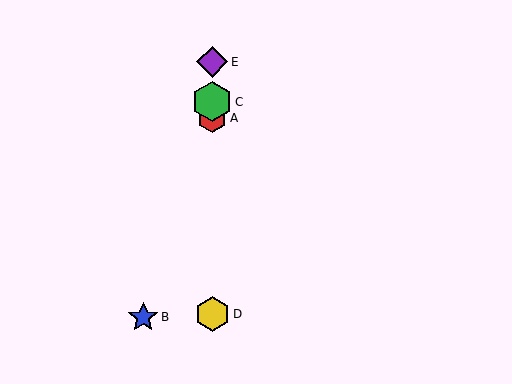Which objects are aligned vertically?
Objects A, C, D, E are aligned vertically.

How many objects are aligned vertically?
4 objects (A, C, D, E) are aligned vertically.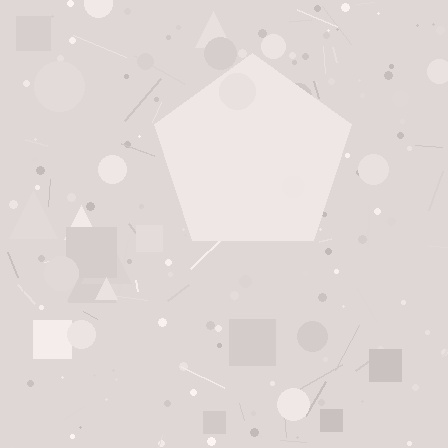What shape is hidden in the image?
A pentagon is hidden in the image.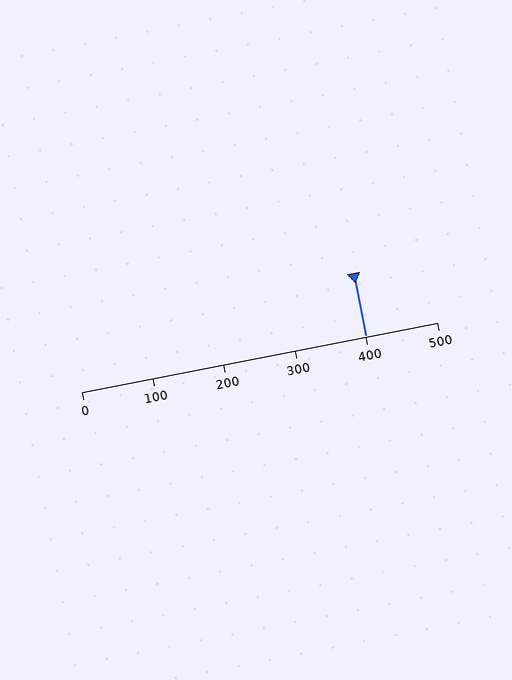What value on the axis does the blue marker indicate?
The marker indicates approximately 400.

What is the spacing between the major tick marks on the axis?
The major ticks are spaced 100 apart.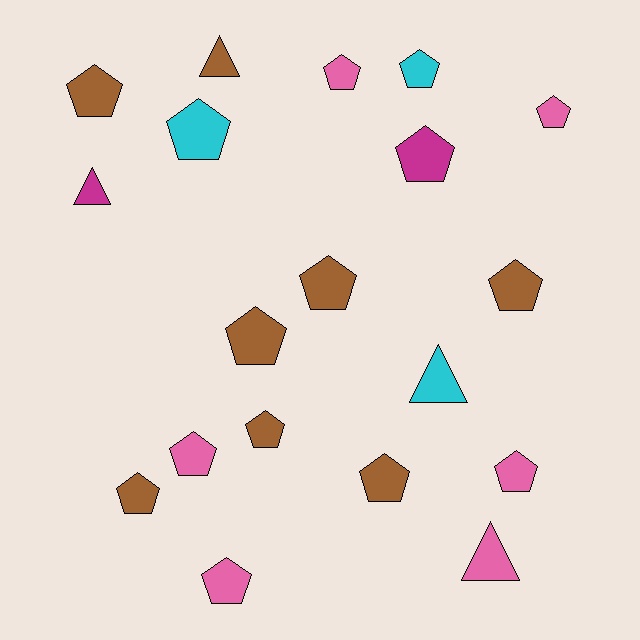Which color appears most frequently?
Brown, with 8 objects.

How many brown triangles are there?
There is 1 brown triangle.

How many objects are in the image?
There are 19 objects.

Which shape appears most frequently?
Pentagon, with 15 objects.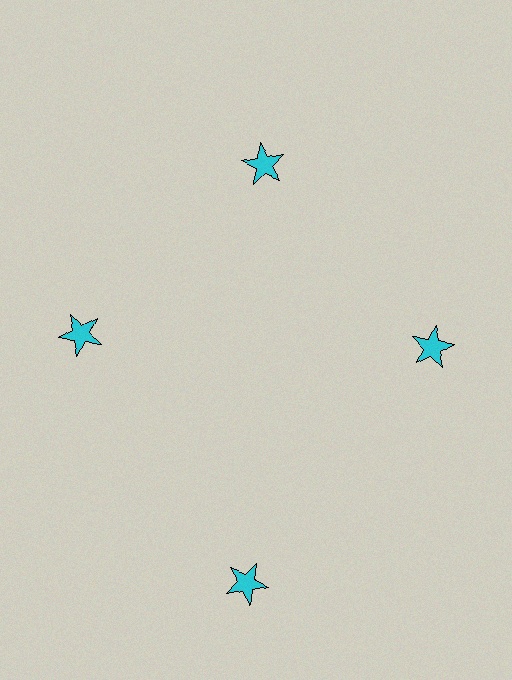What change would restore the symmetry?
The symmetry would be restored by moving it inward, back onto the ring so that all 4 stars sit at equal angles and equal distance from the center.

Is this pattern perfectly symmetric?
No. The 4 cyan stars are arranged in a ring, but one element near the 6 o'clock position is pushed outward from the center, breaking the 4-fold rotational symmetry.